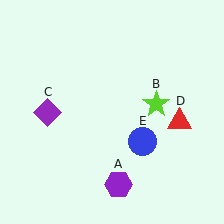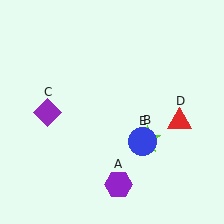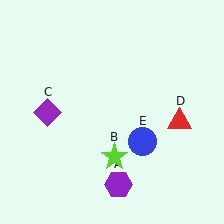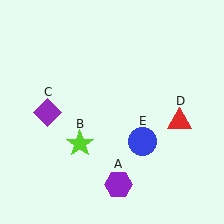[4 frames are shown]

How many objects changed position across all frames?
1 object changed position: lime star (object B).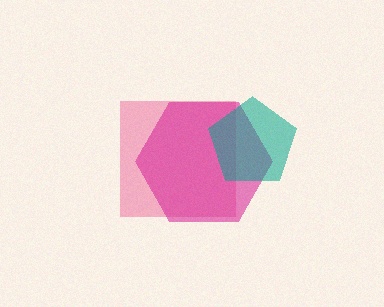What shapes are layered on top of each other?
The layered shapes are: a pink square, a magenta hexagon, a teal pentagon.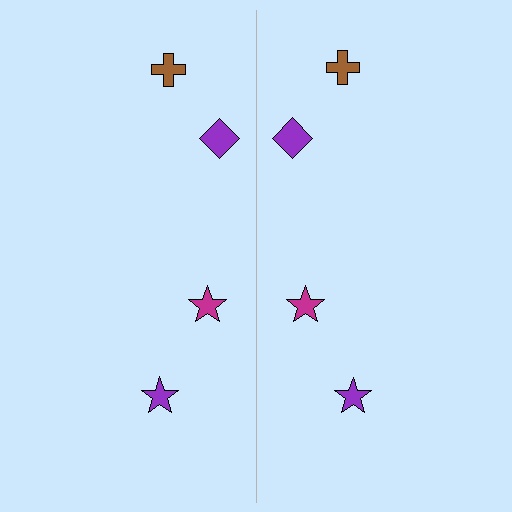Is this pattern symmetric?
Yes, this pattern has bilateral (reflection) symmetry.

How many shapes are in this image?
There are 8 shapes in this image.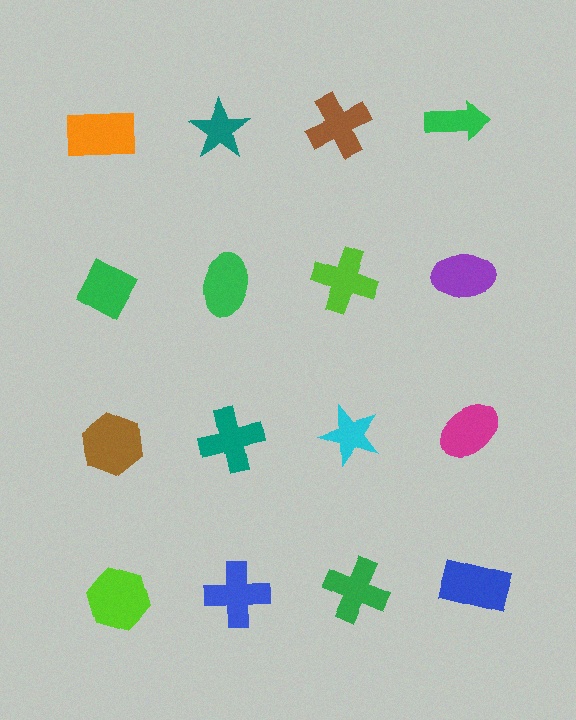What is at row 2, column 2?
A green ellipse.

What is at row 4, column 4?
A blue rectangle.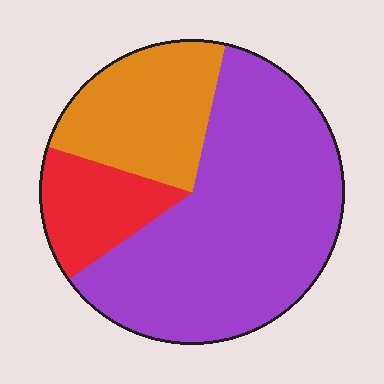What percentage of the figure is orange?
Orange covers 24% of the figure.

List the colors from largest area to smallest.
From largest to smallest: purple, orange, red.